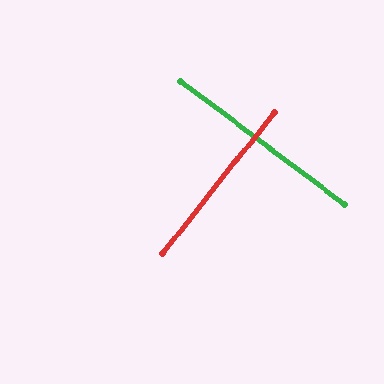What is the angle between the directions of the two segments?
Approximately 88 degrees.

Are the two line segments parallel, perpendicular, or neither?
Perpendicular — they meet at approximately 88°.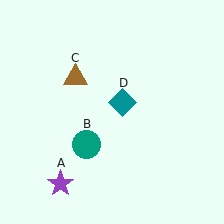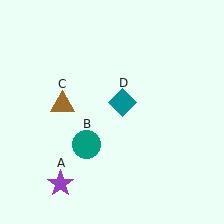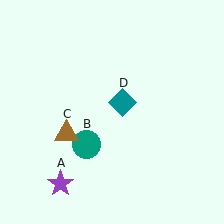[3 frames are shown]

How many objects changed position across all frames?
1 object changed position: brown triangle (object C).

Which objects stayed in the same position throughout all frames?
Purple star (object A) and teal circle (object B) and teal diamond (object D) remained stationary.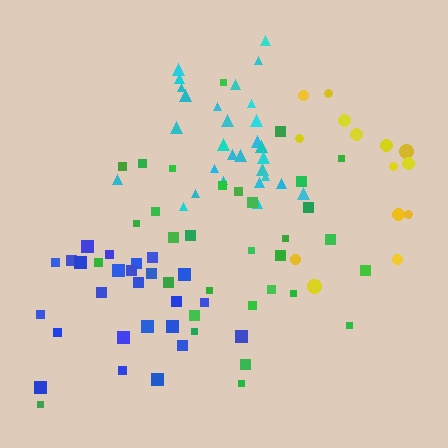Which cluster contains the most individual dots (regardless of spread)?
Green (32).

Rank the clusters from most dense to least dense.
cyan, blue, green, yellow.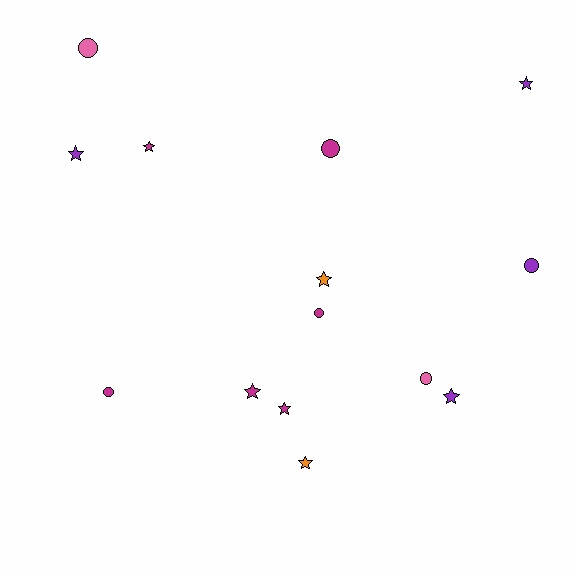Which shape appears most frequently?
Star, with 8 objects.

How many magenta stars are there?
There are 3 magenta stars.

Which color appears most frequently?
Magenta, with 6 objects.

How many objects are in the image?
There are 14 objects.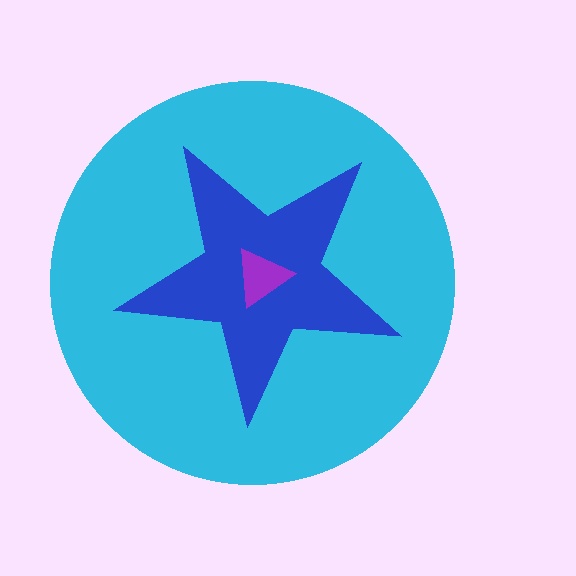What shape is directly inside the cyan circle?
The blue star.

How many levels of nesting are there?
3.